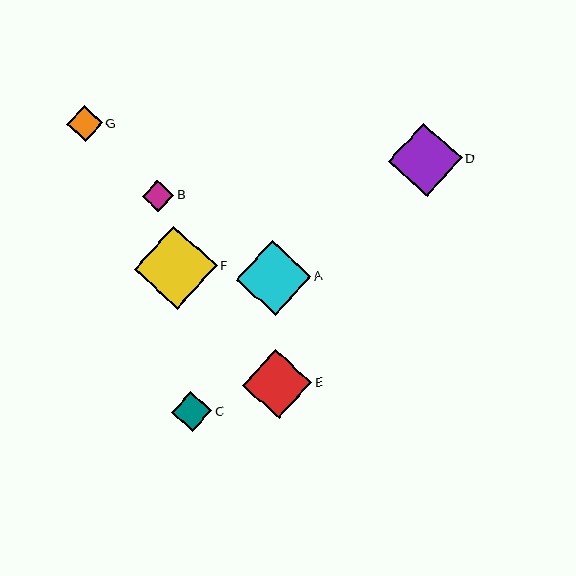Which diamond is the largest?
Diamond F is the largest with a size of approximately 83 pixels.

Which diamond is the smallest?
Diamond B is the smallest with a size of approximately 32 pixels.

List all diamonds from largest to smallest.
From largest to smallest: F, A, D, E, C, G, B.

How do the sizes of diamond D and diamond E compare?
Diamond D and diamond E are approximately the same size.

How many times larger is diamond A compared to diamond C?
Diamond A is approximately 1.9 times the size of diamond C.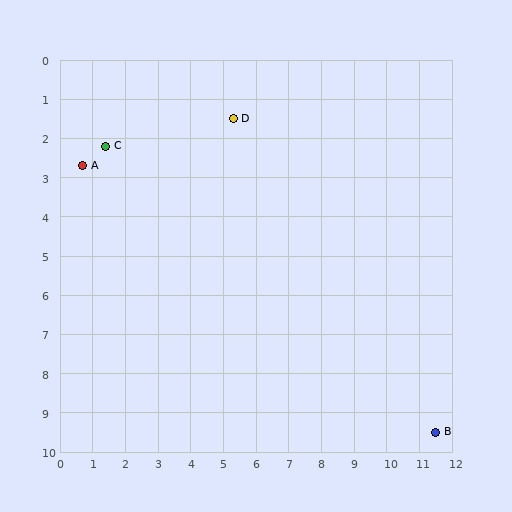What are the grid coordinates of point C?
Point C is at approximately (1.4, 2.2).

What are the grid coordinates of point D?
Point D is at approximately (5.3, 1.5).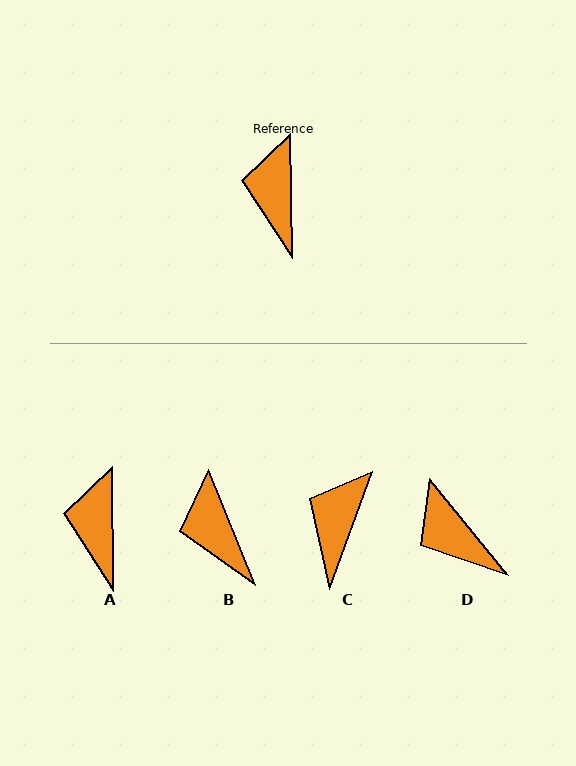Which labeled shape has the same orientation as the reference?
A.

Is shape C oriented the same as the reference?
No, it is off by about 21 degrees.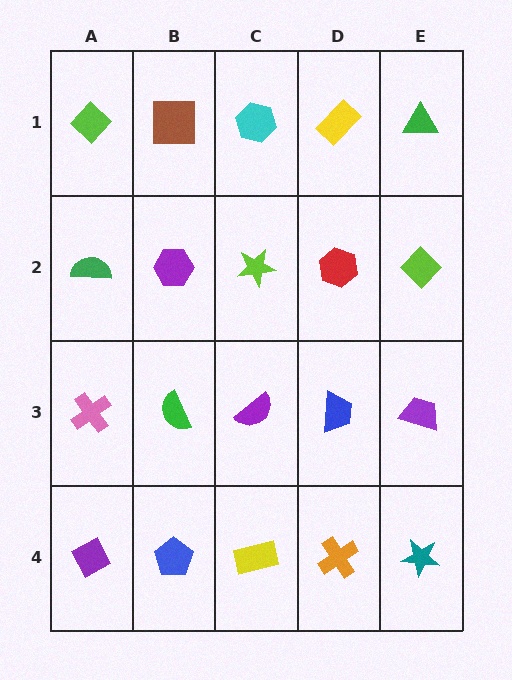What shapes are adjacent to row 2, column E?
A green triangle (row 1, column E), a purple trapezoid (row 3, column E), a red hexagon (row 2, column D).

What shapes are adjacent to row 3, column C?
A lime star (row 2, column C), a yellow rectangle (row 4, column C), a green semicircle (row 3, column B), a blue trapezoid (row 3, column D).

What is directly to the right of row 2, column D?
A lime diamond.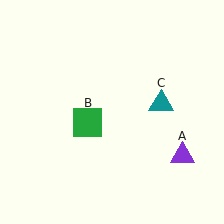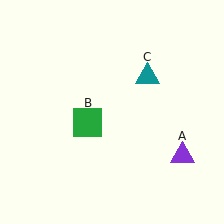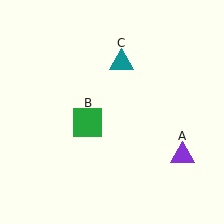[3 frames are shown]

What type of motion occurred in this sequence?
The teal triangle (object C) rotated counterclockwise around the center of the scene.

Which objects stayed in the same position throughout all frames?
Purple triangle (object A) and green square (object B) remained stationary.